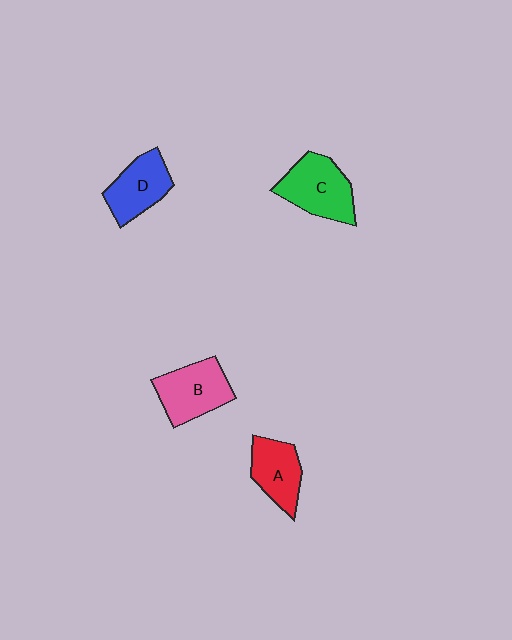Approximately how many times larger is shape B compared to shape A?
Approximately 1.2 times.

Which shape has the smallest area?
Shape A (red).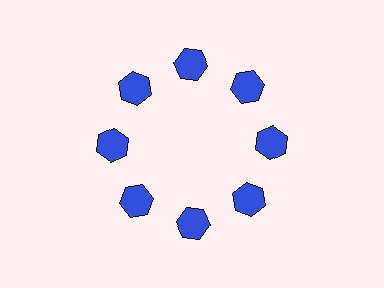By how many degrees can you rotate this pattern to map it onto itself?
The pattern maps onto itself every 45 degrees of rotation.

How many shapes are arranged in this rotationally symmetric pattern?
There are 8 shapes, arranged in 8 groups of 1.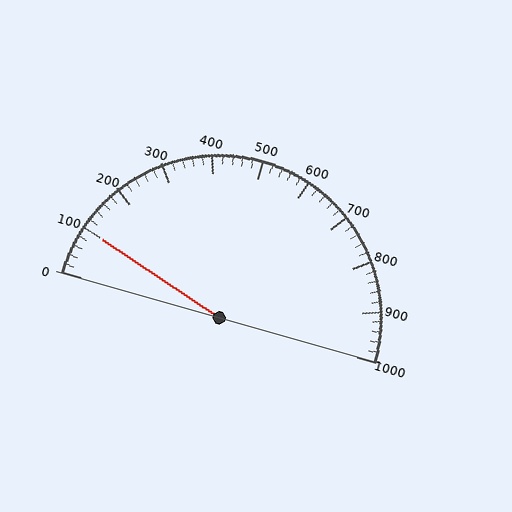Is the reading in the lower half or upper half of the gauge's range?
The reading is in the lower half of the range (0 to 1000).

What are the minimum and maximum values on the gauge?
The gauge ranges from 0 to 1000.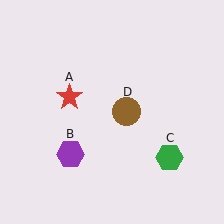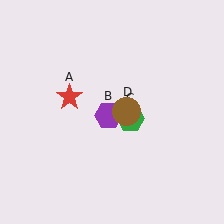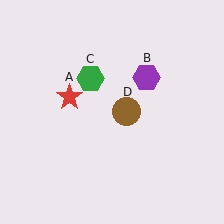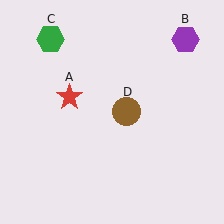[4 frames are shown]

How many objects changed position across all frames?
2 objects changed position: purple hexagon (object B), green hexagon (object C).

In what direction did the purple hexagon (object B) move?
The purple hexagon (object B) moved up and to the right.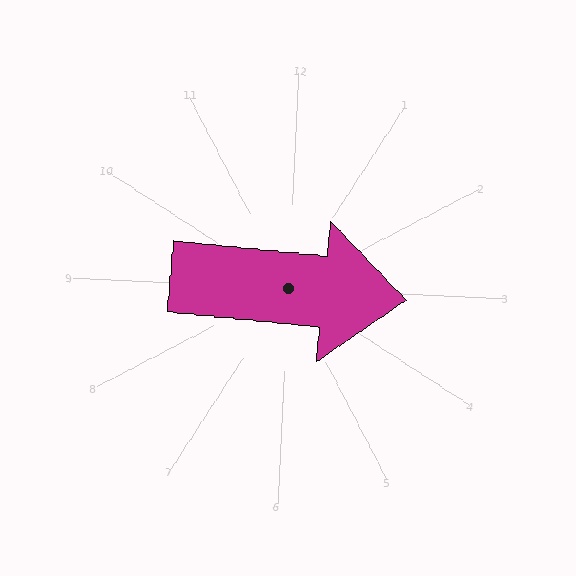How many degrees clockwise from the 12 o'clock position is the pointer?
Approximately 93 degrees.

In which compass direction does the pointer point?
East.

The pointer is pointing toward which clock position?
Roughly 3 o'clock.